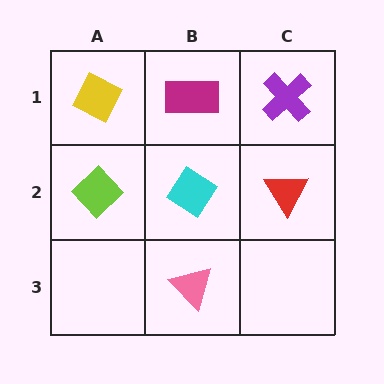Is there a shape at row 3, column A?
No, that cell is empty.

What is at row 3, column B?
A pink triangle.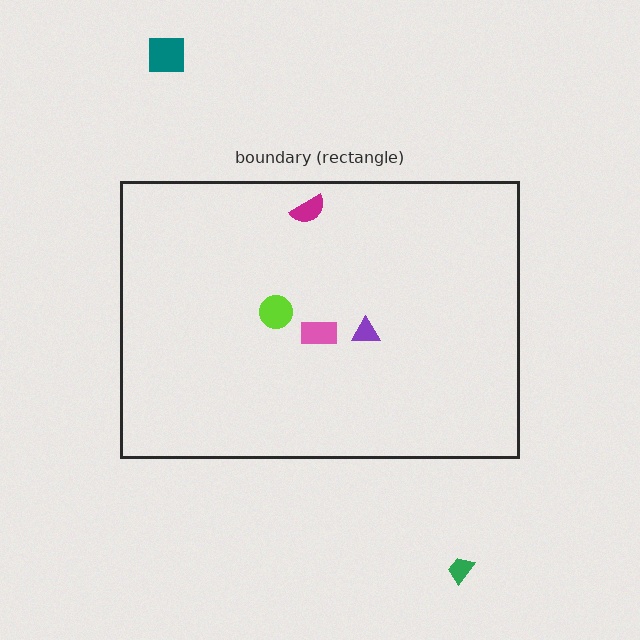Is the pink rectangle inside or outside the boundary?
Inside.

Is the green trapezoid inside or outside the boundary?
Outside.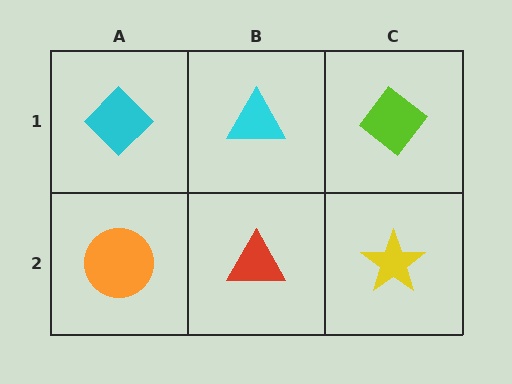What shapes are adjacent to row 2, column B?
A cyan triangle (row 1, column B), an orange circle (row 2, column A), a yellow star (row 2, column C).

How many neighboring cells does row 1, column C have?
2.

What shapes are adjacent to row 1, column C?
A yellow star (row 2, column C), a cyan triangle (row 1, column B).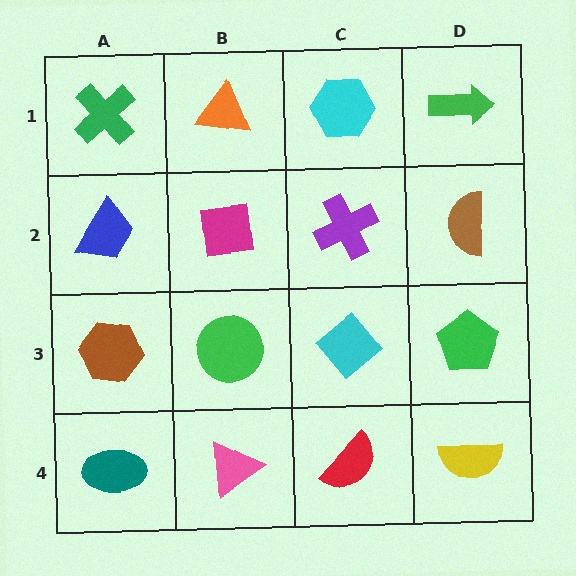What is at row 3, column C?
A cyan diamond.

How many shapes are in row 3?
4 shapes.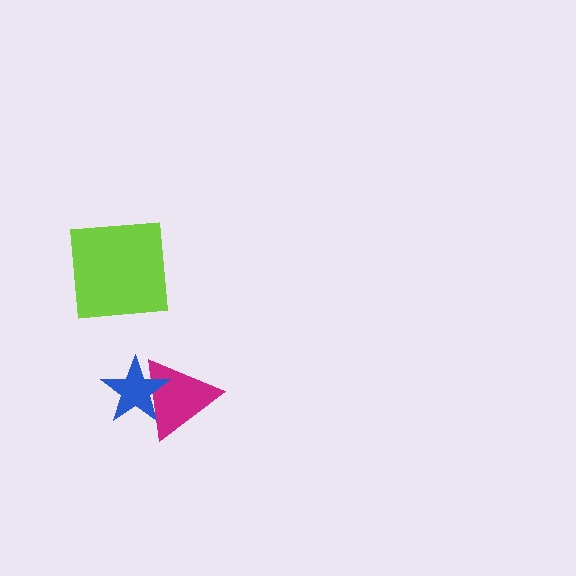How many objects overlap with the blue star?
1 object overlaps with the blue star.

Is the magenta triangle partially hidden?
Yes, it is partially covered by another shape.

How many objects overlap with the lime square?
0 objects overlap with the lime square.